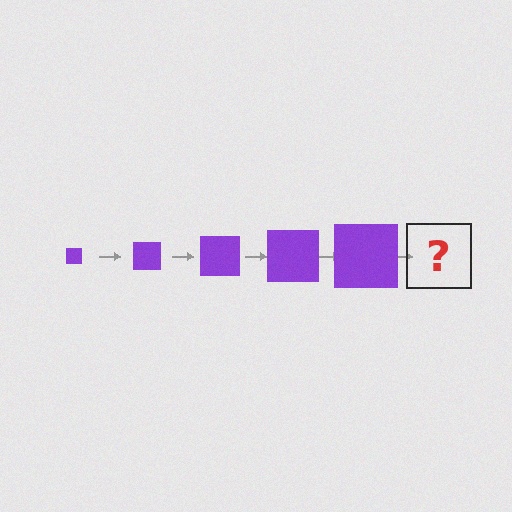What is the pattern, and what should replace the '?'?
The pattern is that the square gets progressively larger each step. The '?' should be a purple square, larger than the previous one.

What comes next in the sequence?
The next element should be a purple square, larger than the previous one.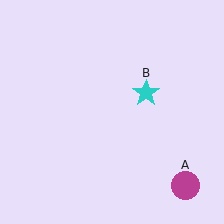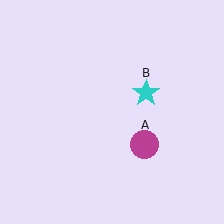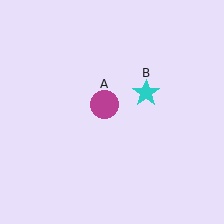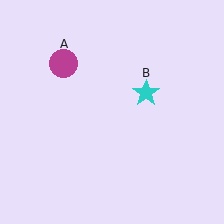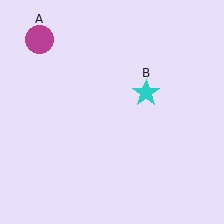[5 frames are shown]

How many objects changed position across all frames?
1 object changed position: magenta circle (object A).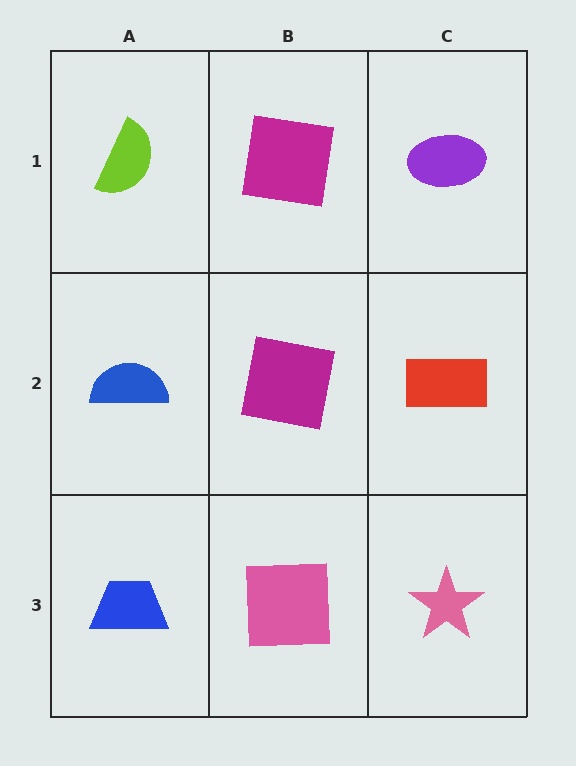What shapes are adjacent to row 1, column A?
A blue semicircle (row 2, column A), a magenta square (row 1, column B).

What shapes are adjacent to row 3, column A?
A blue semicircle (row 2, column A), a pink square (row 3, column B).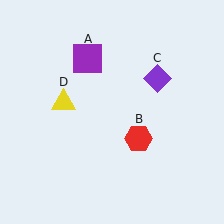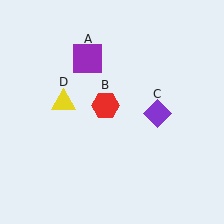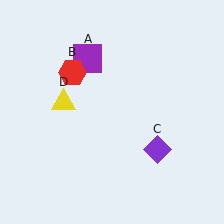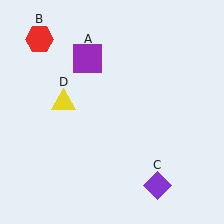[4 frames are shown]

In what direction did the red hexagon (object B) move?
The red hexagon (object B) moved up and to the left.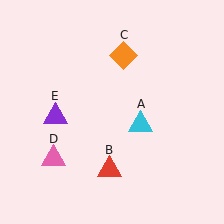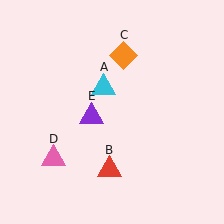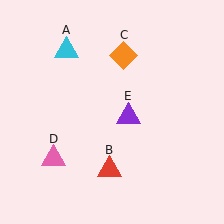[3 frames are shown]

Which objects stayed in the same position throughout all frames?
Red triangle (object B) and orange diamond (object C) and pink triangle (object D) remained stationary.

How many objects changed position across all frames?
2 objects changed position: cyan triangle (object A), purple triangle (object E).